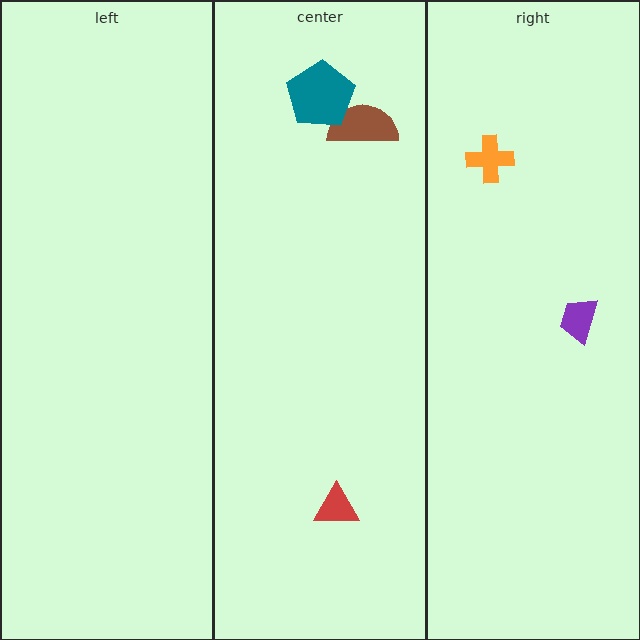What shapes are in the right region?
The purple trapezoid, the orange cross.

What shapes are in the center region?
The brown semicircle, the red triangle, the teal pentagon.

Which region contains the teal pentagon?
The center region.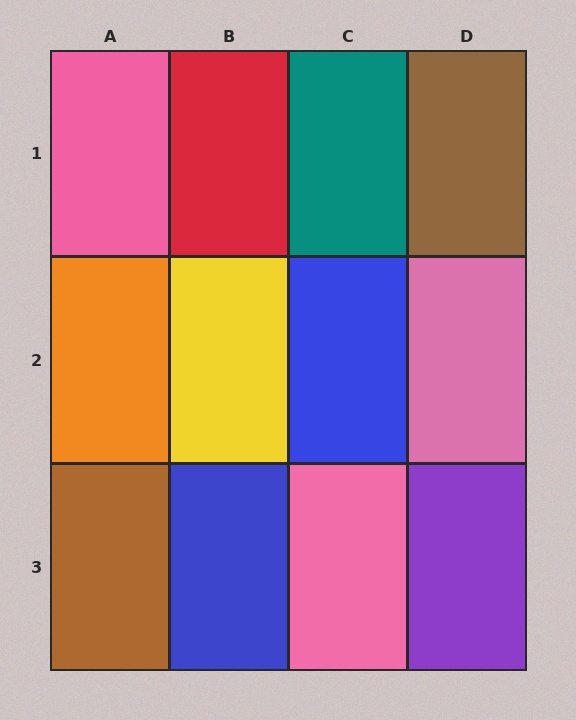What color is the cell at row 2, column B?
Yellow.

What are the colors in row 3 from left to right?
Brown, blue, pink, purple.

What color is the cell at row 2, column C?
Blue.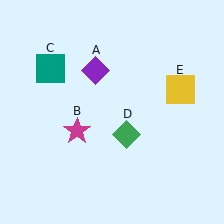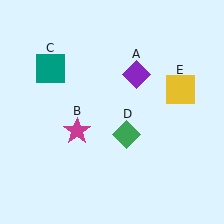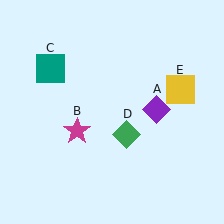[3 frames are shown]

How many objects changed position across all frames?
1 object changed position: purple diamond (object A).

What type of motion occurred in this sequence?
The purple diamond (object A) rotated clockwise around the center of the scene.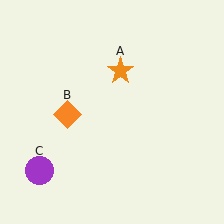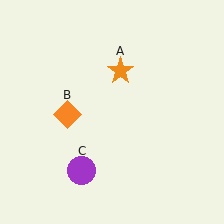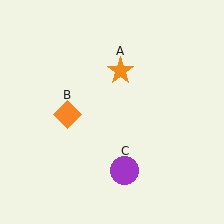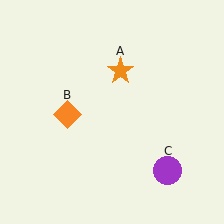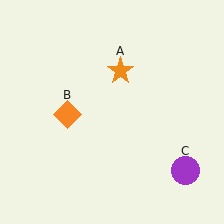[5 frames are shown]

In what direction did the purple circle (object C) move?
The purple circle (object C) moved right.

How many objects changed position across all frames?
1 object changed position: purple circle (object C).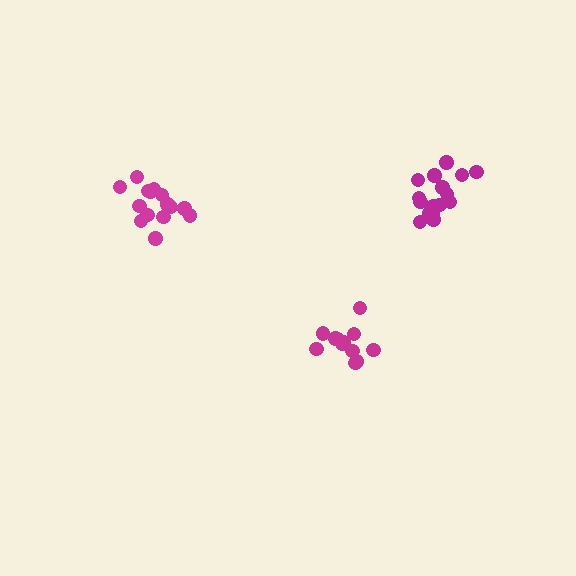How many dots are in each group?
Group 1: 16 dots, Group 2: 12 dots, Group 3: 15 dots (43 total).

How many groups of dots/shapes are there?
There are 3 groups.